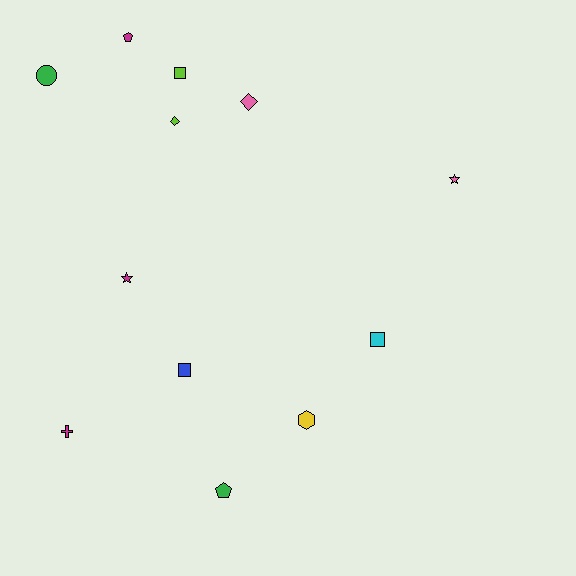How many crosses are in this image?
There is 1 cross.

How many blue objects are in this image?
There is 1 blue object.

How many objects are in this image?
There are 12 objects.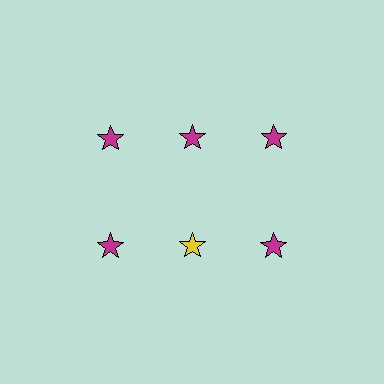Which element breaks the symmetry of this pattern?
The yellow star in the second row, second from left column breaks the symmetry. All other shapes are magenta stars.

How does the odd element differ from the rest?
It has a different color: yellow instead of magenta.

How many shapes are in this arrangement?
There are 6 shapes arranged in a grid pattern.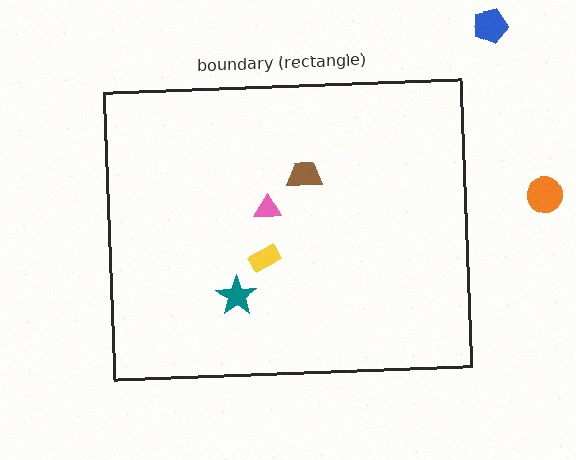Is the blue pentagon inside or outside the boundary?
Outside.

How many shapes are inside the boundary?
4 inside, 2 outside.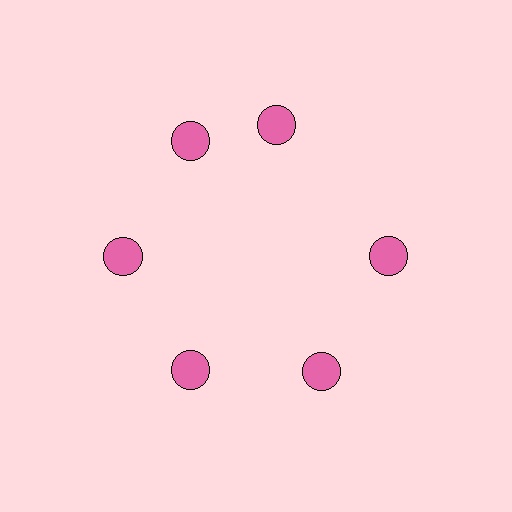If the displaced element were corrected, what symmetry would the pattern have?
It would have 6-fold rotational symmetry — the pattern would map onto itself every 60 degrees.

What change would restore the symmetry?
The symmetry would be restored by rotating it back into even spacing with its neighbors so that all 6 circles sit at equal angles and equal distance from the center.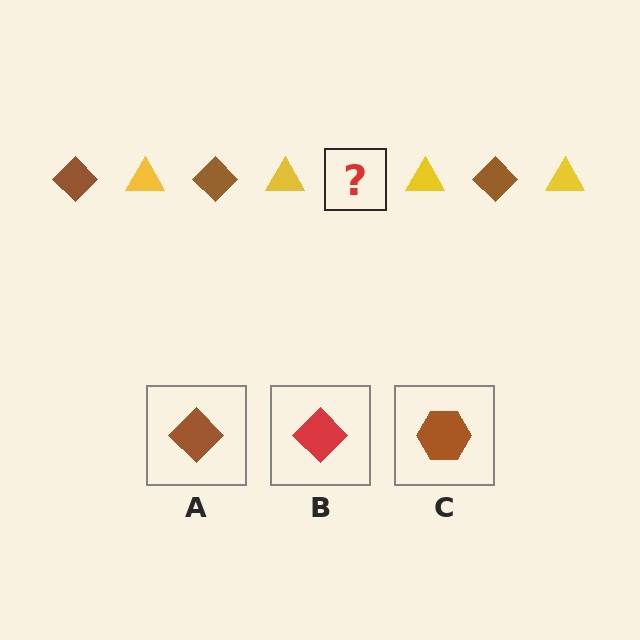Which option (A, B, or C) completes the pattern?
A.